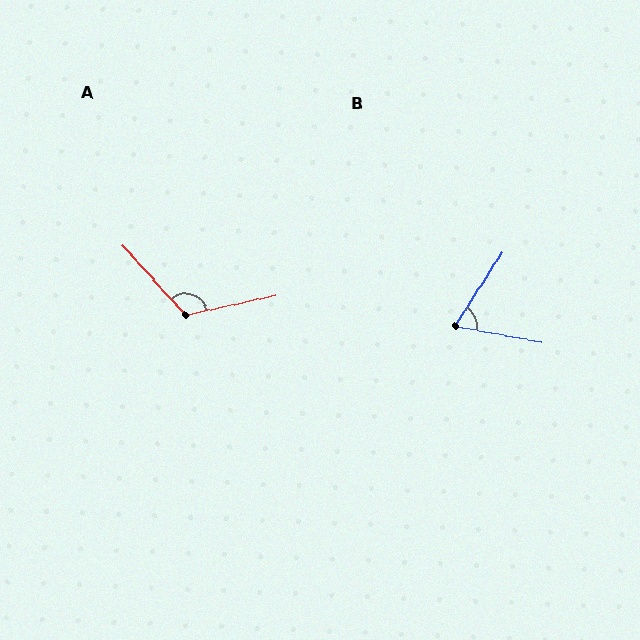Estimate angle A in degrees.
Approximately 120 degrees.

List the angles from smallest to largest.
B (68°), A (120°).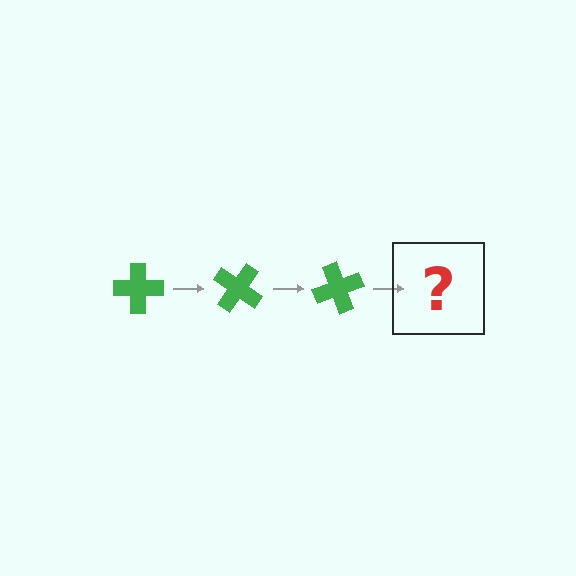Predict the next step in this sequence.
The next step is a green cross rotated 105 degrees.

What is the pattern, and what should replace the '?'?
The pattern is that the cross rotates 35 degrees each step. The '?' should be a green cross rotated 105 degrees.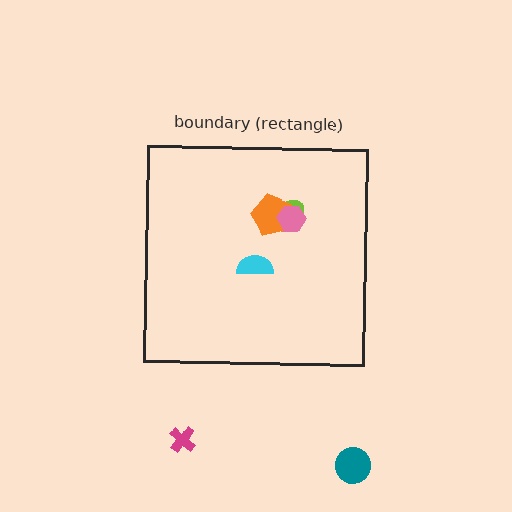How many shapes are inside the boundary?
4 inside, 2 outside.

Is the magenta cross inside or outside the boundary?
Outside.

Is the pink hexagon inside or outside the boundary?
Inside.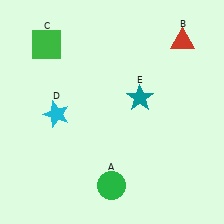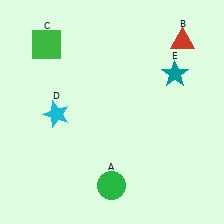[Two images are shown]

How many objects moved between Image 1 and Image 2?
1 object moved between the two images.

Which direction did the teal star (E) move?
The teal star (E) moved right.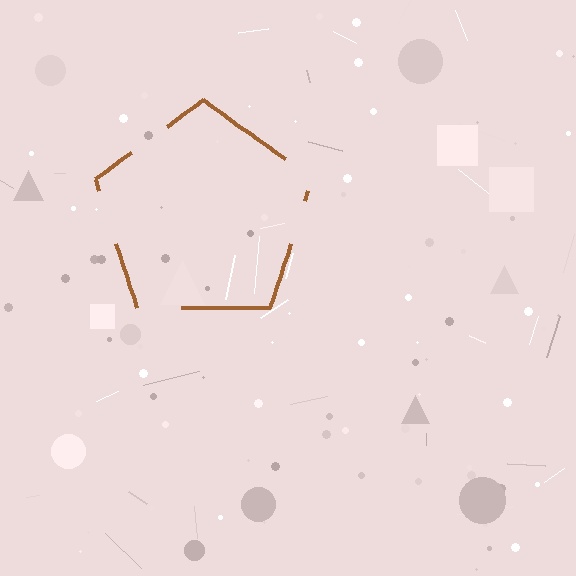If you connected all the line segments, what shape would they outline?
They would outline a pentagon.